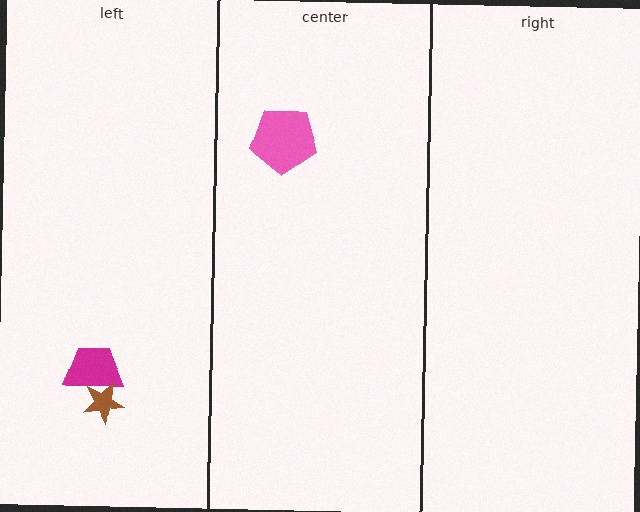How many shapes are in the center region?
1.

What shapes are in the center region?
The pink pentagon.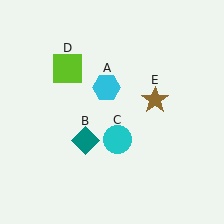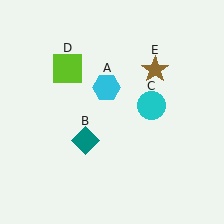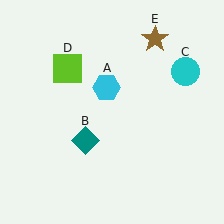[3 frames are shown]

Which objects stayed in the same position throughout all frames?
Cyan hexagon (object A) and teal diamond (object B) and lime square (object D) remained stationary.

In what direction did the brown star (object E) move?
The brown star (object E) moved up.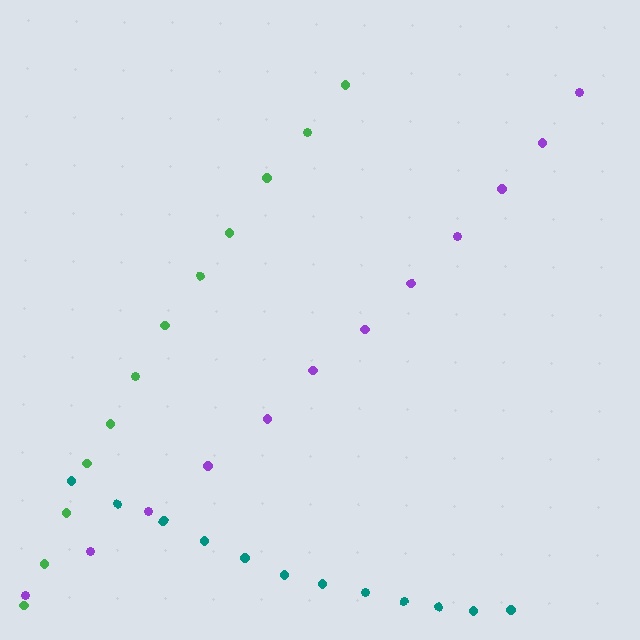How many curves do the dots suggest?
There are 3 distinct paths.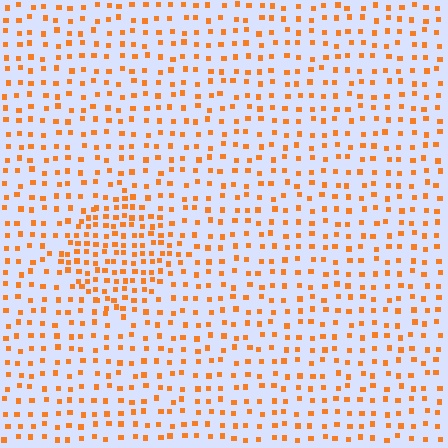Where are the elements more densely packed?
The elements are more densely packed inside the diamond boundary.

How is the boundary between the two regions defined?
The boundary is defined by a change in element density (approximately 1.9x ratio). All elements are the same color, size, and shape.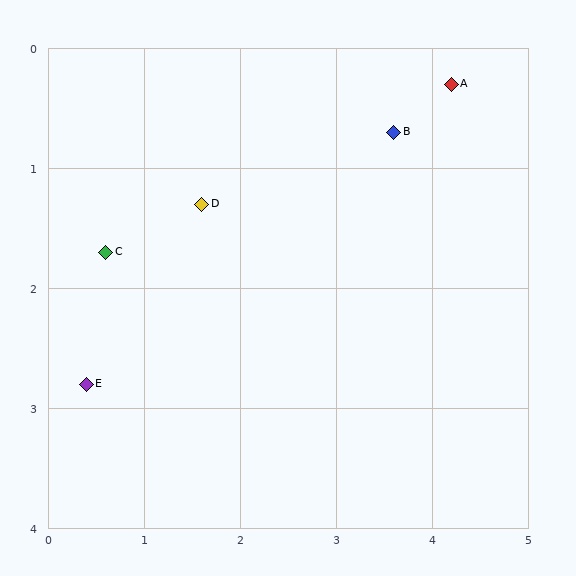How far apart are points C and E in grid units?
Points C and E are about 1.1 grid units apart.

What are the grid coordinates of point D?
Point D is at approximately (1.6, 1.3).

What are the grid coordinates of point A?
Point A is at approximately (4.2, 0.3).